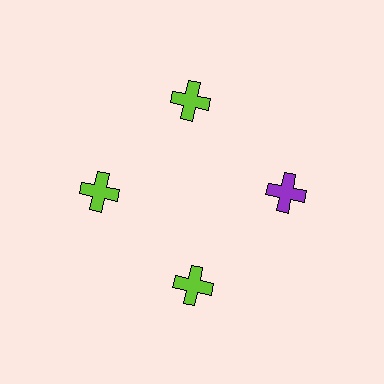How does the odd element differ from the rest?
It has a different color: purple instead of lime.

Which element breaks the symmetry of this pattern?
The purple cross at roughly the 3 o'clock position breaks the symmetry. All other shapes are lime crosses.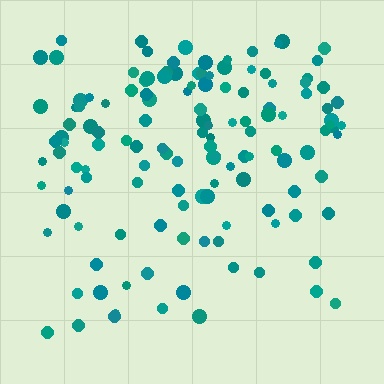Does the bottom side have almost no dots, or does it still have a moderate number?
Still a moderate number, just noticeably fewer than the top.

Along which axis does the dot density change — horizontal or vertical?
Vertical.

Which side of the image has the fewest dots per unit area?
The bottom.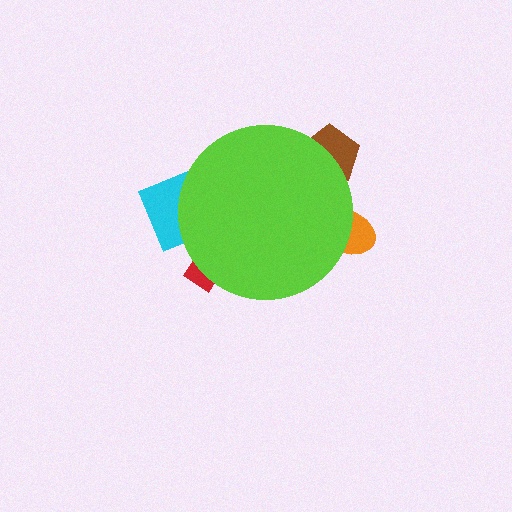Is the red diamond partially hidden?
Yes, the red diamond is partially hidden behind the lime circle.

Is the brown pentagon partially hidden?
Yes, the brown pentagon is partially hidden behind the lime circle.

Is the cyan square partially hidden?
Yes, the cyan square is partially hidden behind the lime circle.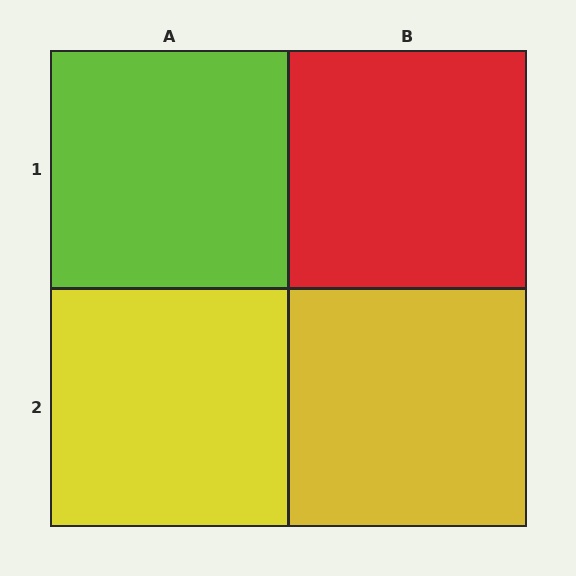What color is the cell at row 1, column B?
Red.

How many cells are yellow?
2 cells are yellow.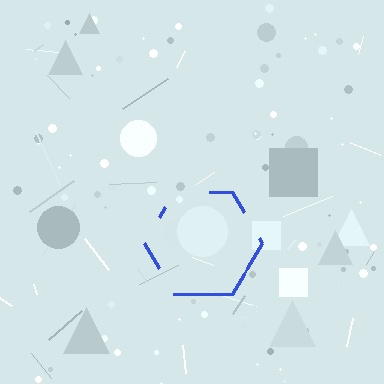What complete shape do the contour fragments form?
The contour fragments form a hexagon.